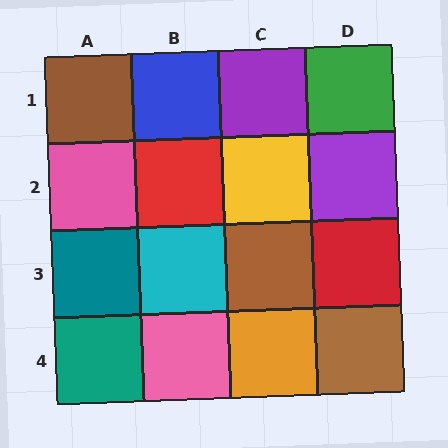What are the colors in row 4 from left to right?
Teal, pink, orange, brown.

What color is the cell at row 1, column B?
Blue.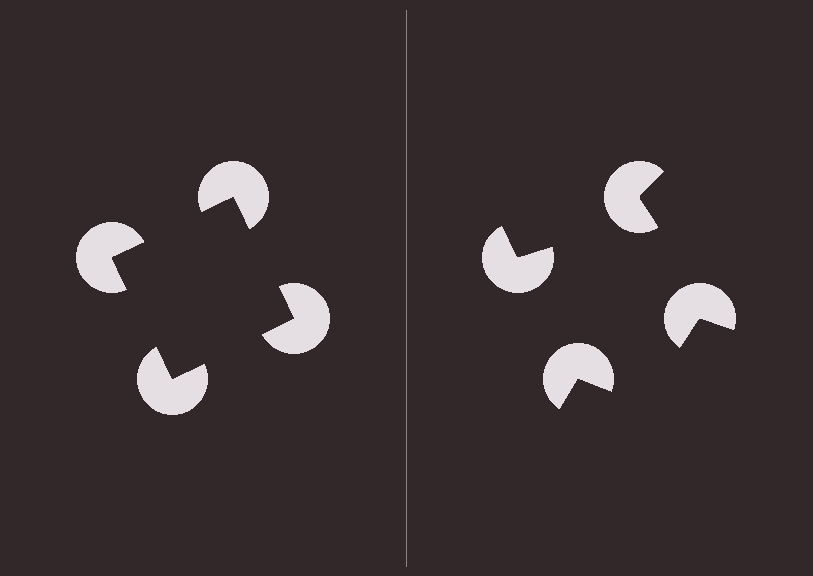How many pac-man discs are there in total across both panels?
8 — 4 on each side.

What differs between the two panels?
The pac-man discs are positioned identically on both sides; only the wedge orientations differ. On the left they align to a square; on the right they are misaligned.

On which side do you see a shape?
An illusory square appears on the left side. On the right side the wedge cuts are rotated, so no coherent shape forms.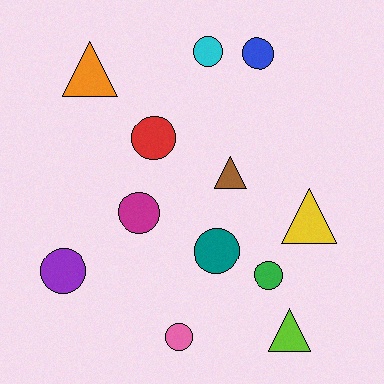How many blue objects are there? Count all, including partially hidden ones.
There is 1 blue object.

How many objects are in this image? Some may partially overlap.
There are 12 objects.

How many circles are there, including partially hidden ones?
There are 8 circles.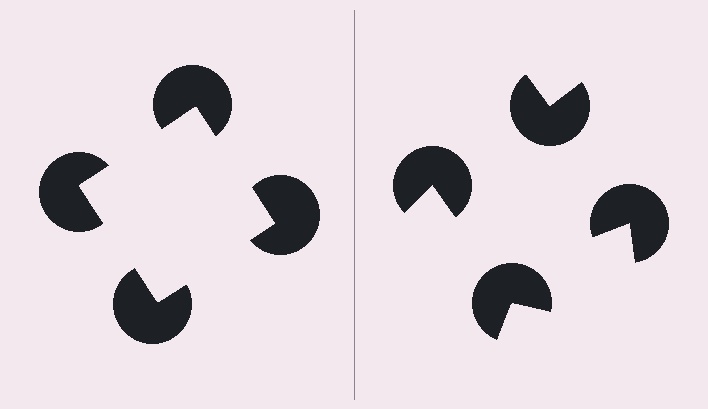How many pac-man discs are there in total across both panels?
8 — 4 on each side.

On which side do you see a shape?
An illusory square appears on the left side. On the right side the wedge cuts are rotated, so no coherent shape forms.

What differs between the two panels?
The pac-man discs are positioned identically on both sides; only the wedge orientations differ. On the left they align to a square; on the right they are misaligned.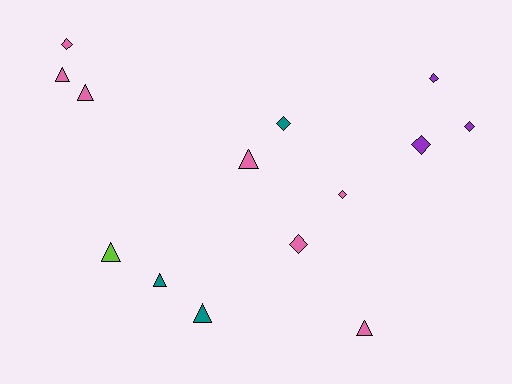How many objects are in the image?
There are 14 objects.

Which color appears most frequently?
Pink, with 7 objects.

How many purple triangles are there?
There are no purple triangles.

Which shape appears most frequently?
Triangle, with 7 objects.